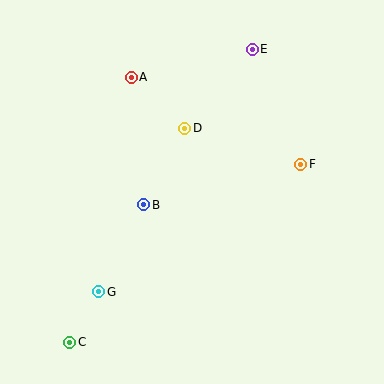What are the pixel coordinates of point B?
Point B is at (144, 205).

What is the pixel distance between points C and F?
The distance between C and F is 291 pixels.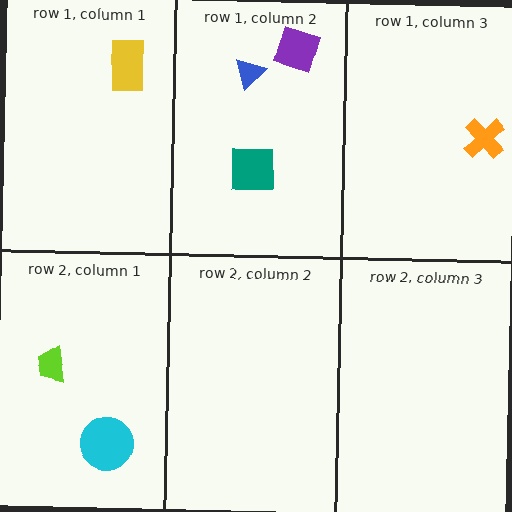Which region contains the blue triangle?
The row 1, column 2 region.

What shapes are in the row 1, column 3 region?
The orange cross.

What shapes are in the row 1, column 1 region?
The yellow rectangle.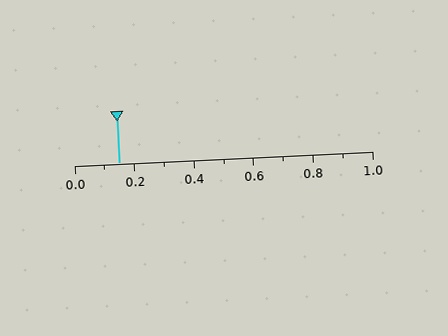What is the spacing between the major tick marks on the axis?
The major ticks are spaced 0.2 apart.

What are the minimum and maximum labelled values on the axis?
The axis runs from 0.0 to 1.0.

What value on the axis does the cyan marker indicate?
The marker indicates approximately 0.15.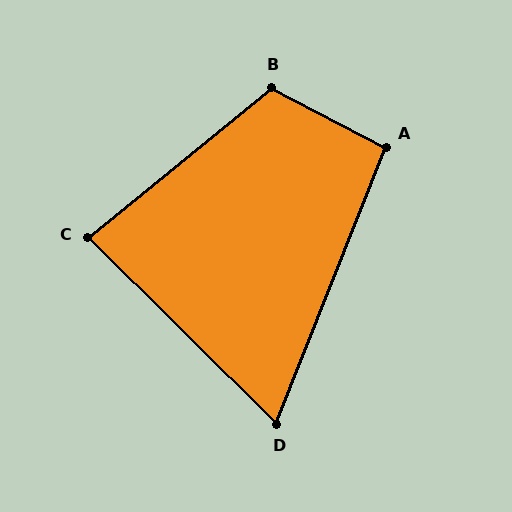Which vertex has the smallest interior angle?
D, at approximately 67 degrees.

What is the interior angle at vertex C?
Approximately 84 degrees (acute).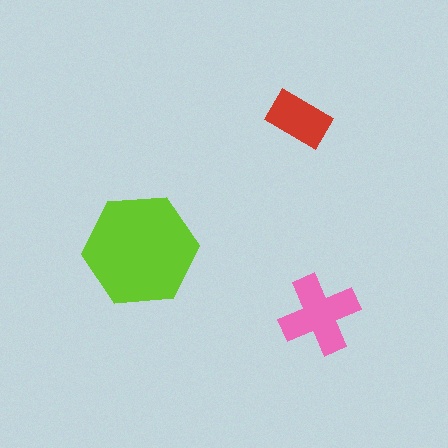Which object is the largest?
The lime hexagon.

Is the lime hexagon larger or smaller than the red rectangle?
Larger.